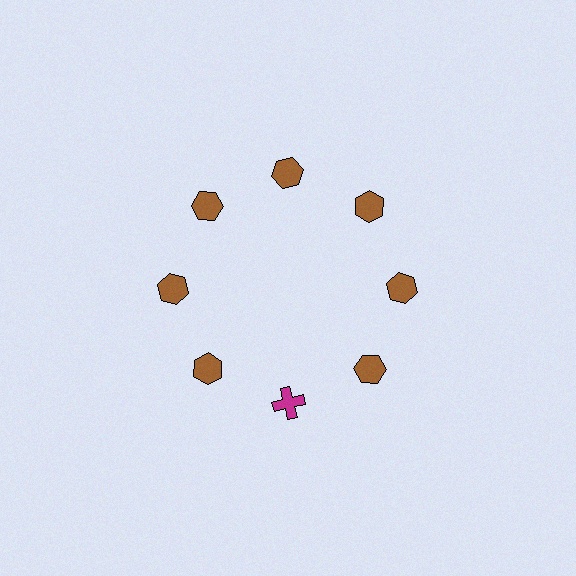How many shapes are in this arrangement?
There are 8 shapes arranged in a ring pattern.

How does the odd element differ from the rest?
It differs in both color (magenta instead of brown) and shape (cross instead of hexagon).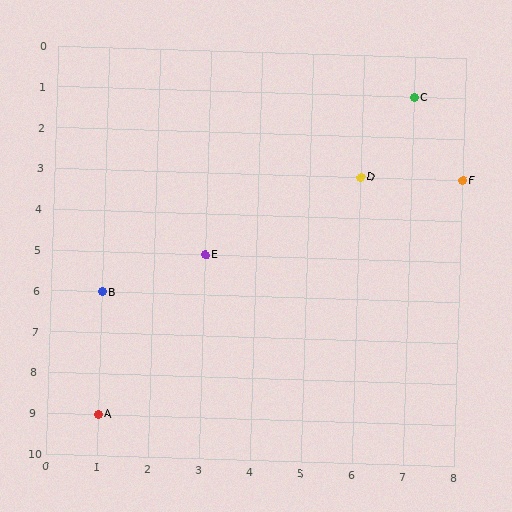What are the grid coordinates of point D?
Point D is at grid coordinates (6, 3).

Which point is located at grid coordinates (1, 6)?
Point B is at (1, 6).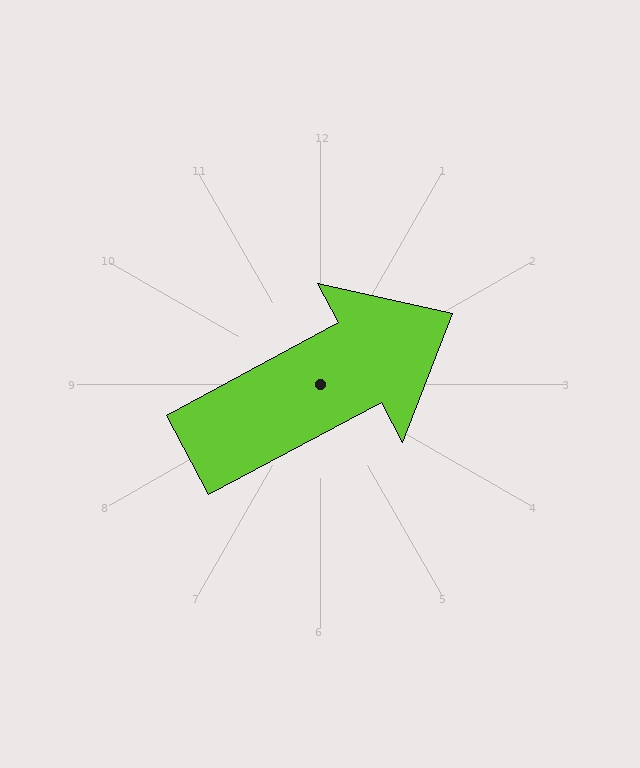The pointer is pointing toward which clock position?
Roughly 2 o'clock.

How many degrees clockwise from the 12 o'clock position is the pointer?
Approximately 62 degrees.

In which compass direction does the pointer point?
Northeast.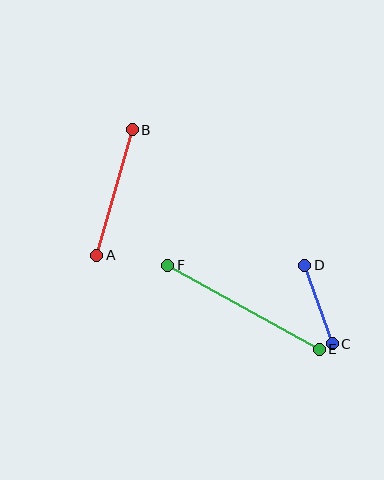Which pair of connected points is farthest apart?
Points E and F are farthest apart.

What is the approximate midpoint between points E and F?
The midpoint is at approximately (243, 307) pixels.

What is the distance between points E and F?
The distance is approximately 173 pixels.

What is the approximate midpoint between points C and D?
The midpoint is at approximately (319, 304) pixels.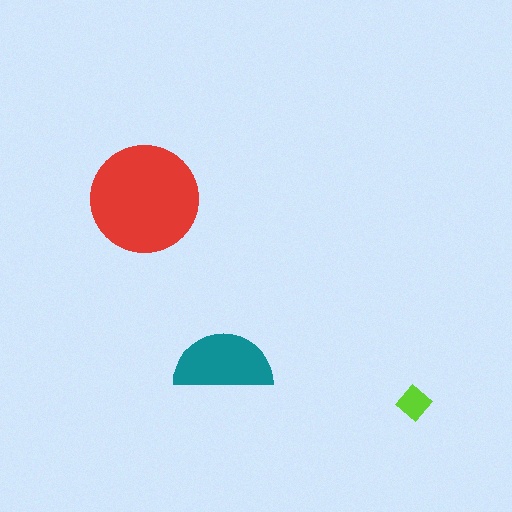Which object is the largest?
The red circle.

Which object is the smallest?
The lime diamond.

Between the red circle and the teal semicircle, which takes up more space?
The red circle.